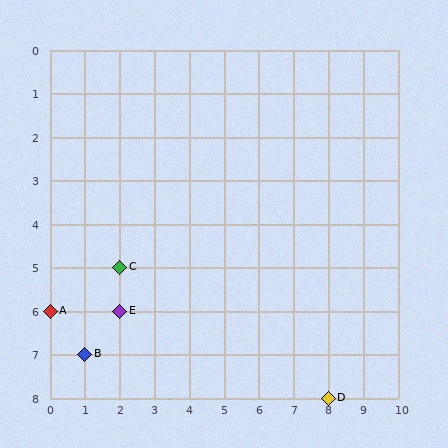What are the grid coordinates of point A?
Point A is at grid coordinates (0, 6).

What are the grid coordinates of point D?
Point D is at grid coordinates (8, 8).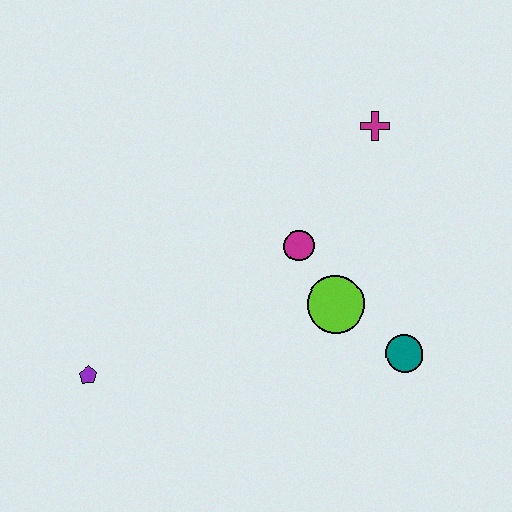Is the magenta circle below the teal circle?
No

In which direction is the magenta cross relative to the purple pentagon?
The magenta cross is to the right of the purple pentagon.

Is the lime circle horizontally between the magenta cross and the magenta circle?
Yes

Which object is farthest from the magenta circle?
The purple pentagon is farthest from the magenta circle.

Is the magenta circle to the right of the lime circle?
No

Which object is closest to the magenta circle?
The lime circle is closest to the magenta circle.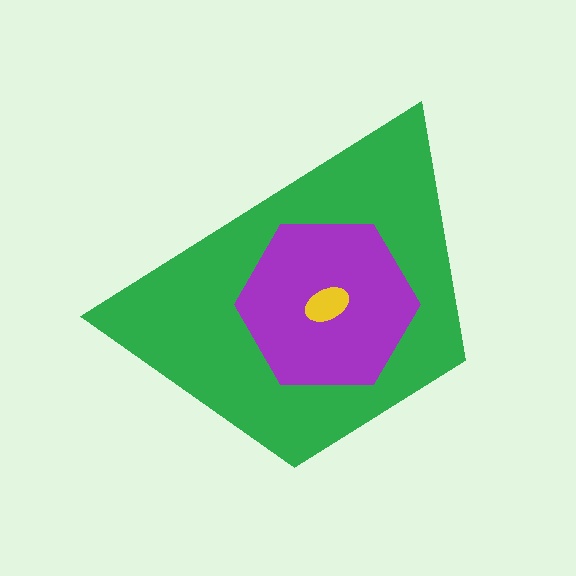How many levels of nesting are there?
3.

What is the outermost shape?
The green trapezoid.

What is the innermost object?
The yellow ellipse.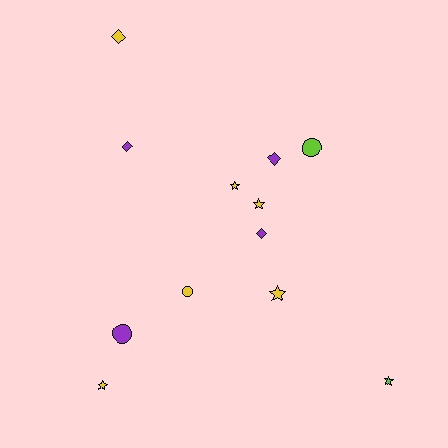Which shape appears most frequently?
Star, with 5 objects.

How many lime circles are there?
There is 1 lime circle.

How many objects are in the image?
There are 12 objects.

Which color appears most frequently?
Yellow, with 6 objects.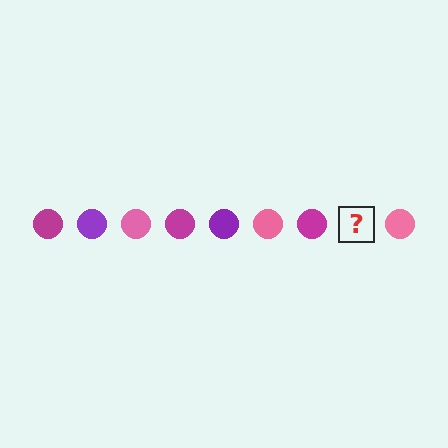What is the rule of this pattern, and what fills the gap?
The rule is that the pattern cycles through magenta, purple, pink circles. The gap should be filled with a purple circle.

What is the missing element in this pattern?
The missing element is a purple circle.